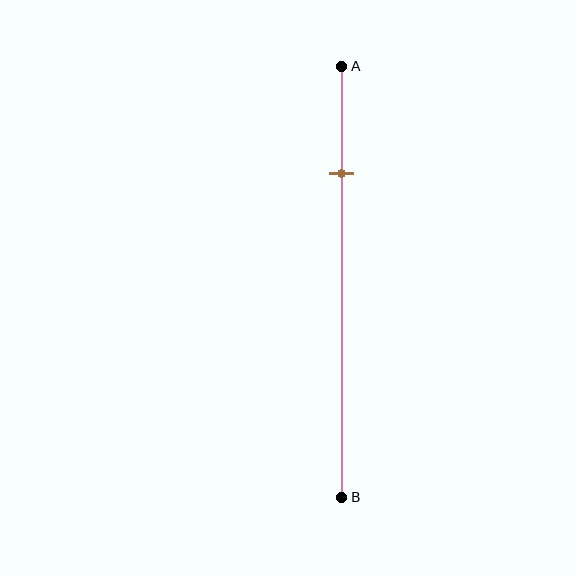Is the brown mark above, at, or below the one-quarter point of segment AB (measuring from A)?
The brown mark is approximately at the one-quarter point of segment AB.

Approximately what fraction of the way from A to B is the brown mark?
The brown mark is approximately 25% of the way from A to B.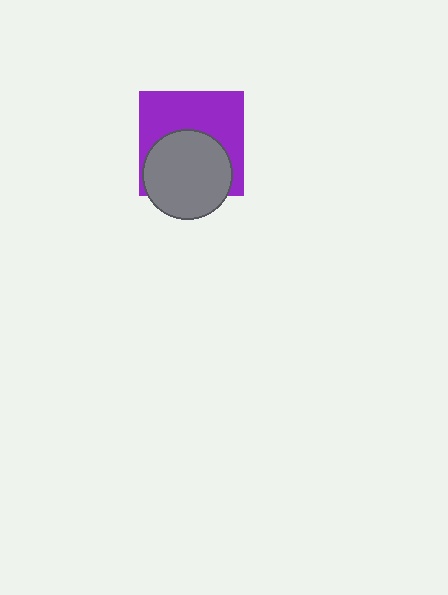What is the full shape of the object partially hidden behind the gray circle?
The partially hidden object is a purple square.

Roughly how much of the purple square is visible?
About half of it is visible (roughly 53%).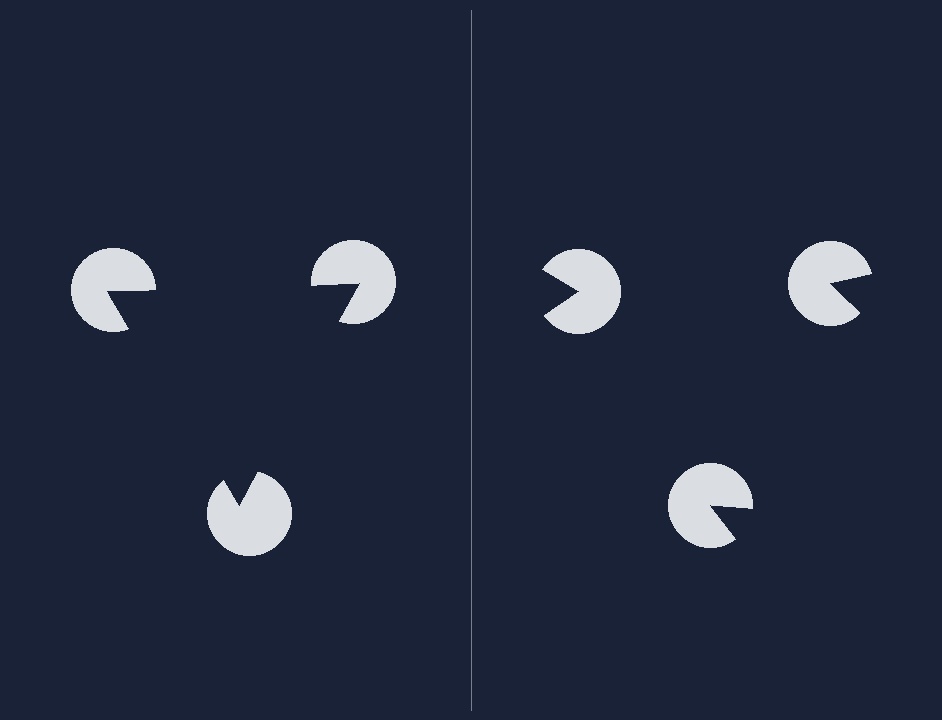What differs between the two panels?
The pac-man discs are positioned identically on both sides; only the wedge orientations differ. On the left they align to a triangle; on the right they are misaligned.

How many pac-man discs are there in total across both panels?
6 — 3 on each side.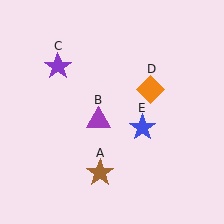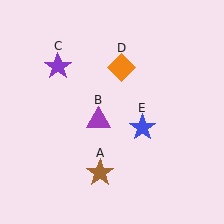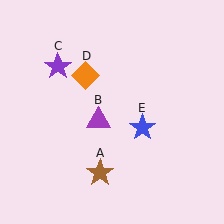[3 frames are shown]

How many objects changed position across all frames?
1 object changed position: orange diamond (object D).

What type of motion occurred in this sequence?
The orange diamond (object D) rotated counterclockwise around the center of the scene.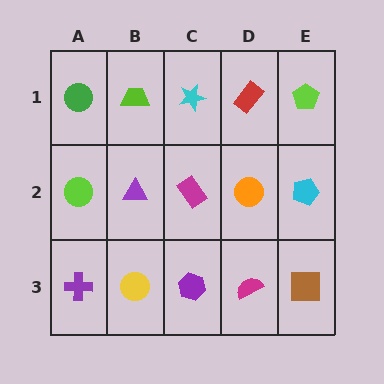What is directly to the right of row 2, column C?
An orange circle.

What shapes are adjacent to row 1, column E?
A cyan pentagon (row 2, column E), a red rectangle (row 1, column D).